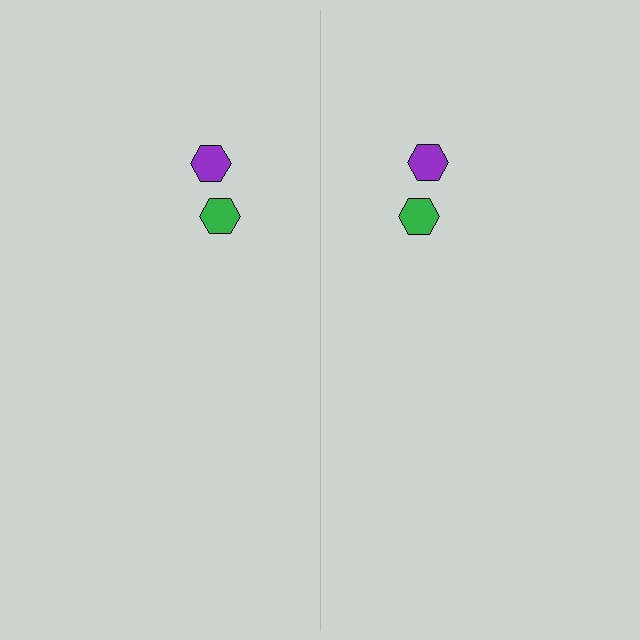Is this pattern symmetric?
Yes, this pattern has bilateral (reflection) symmetry.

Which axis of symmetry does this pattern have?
The pattern has a vertical axis of symmetry running through the center of the image.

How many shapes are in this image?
There are 4 shapes in this image.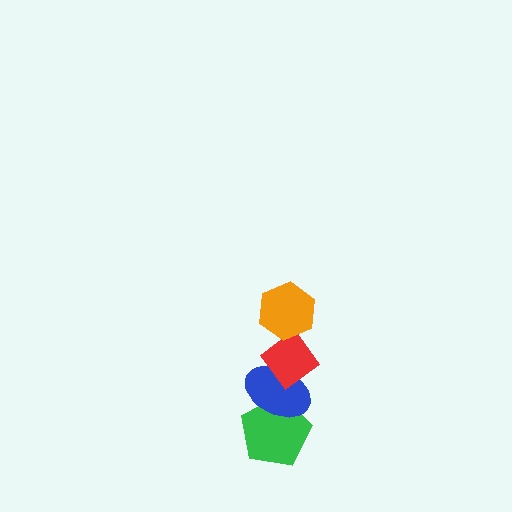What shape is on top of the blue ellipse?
The red diamond is on top of the blue ellipse.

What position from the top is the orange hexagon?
The orange hexagon is 1st from the top.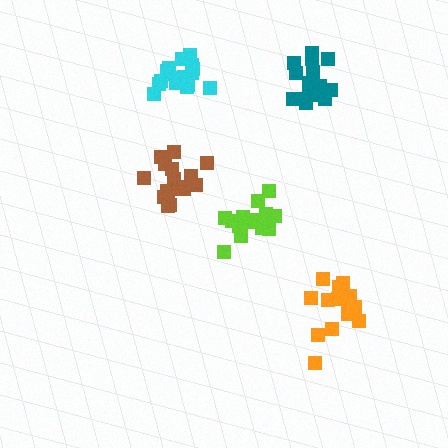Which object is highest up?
The teal cluster is topmost.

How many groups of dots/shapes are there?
There are 5 groups.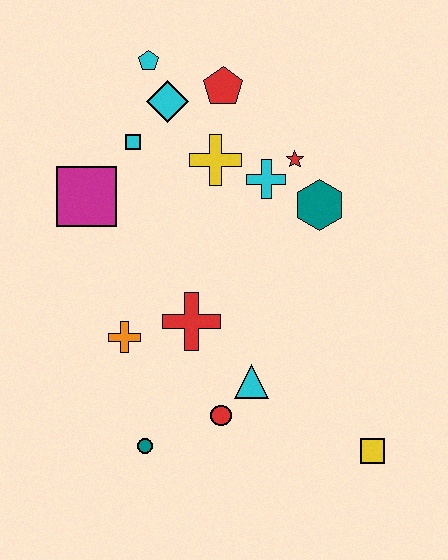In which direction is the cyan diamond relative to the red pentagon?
The cyan diamond is to the left of the red pentagon.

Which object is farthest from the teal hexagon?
The teal circle is farthest from the teal hexagon.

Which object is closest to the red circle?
The cyan triangle is closest to the red circle.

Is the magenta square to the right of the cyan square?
No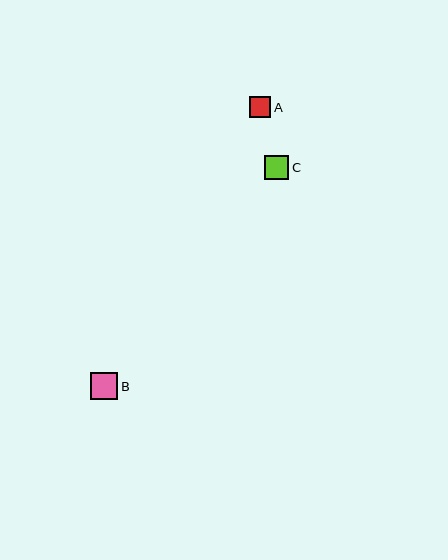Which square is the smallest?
Square A is the smallest with a size of approximately 21 pixels.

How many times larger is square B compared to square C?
Square B is approximately 1.1 times the size of square C.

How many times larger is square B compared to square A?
Square B is approximately 1.3 times the size of square A.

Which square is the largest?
Square B is the largest with a size of approximately 27 pixels.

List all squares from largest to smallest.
From largest to smallest: B, C, A.